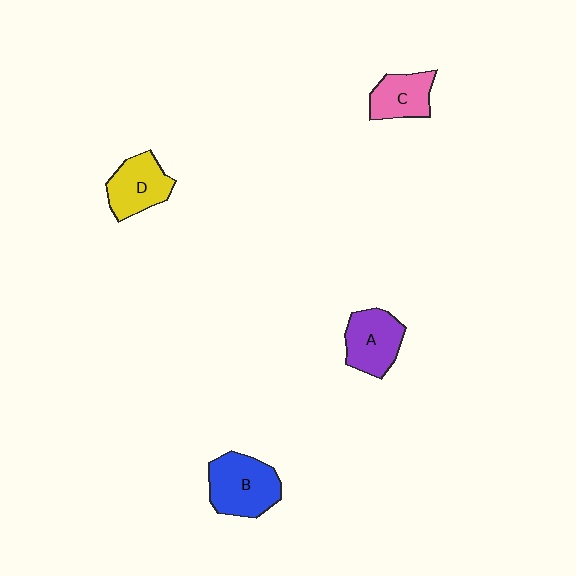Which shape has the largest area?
Shape B (blue).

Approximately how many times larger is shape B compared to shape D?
Approximately 1.3 times.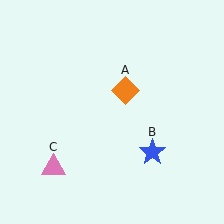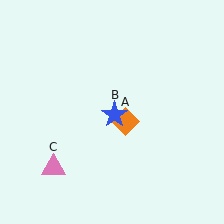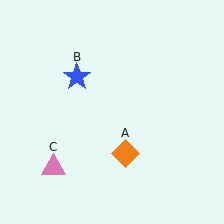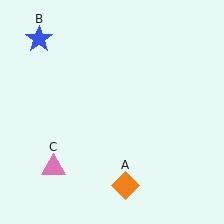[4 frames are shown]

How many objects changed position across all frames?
2 objects changed position: orange diamond (object A), blue star (object B).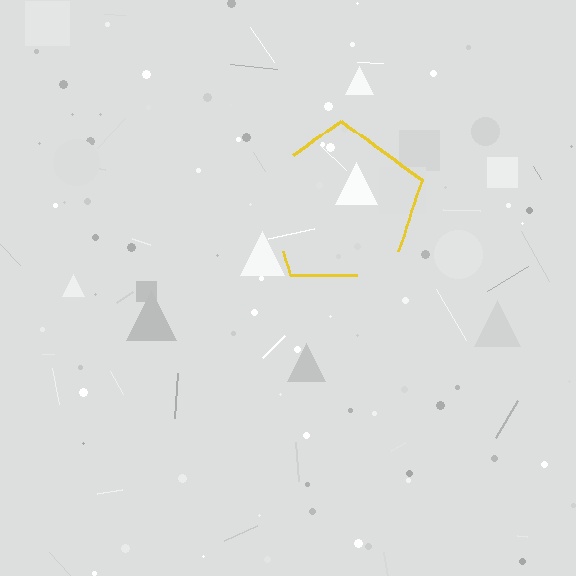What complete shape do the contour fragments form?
The contour fragments form a pentagon.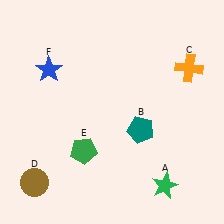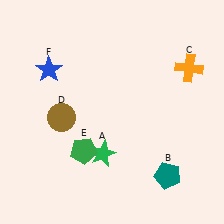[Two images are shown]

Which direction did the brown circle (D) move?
The brown circle (D) moved up.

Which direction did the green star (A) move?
The green star (A) moved left.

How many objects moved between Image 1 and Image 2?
3 objects moved between the two images.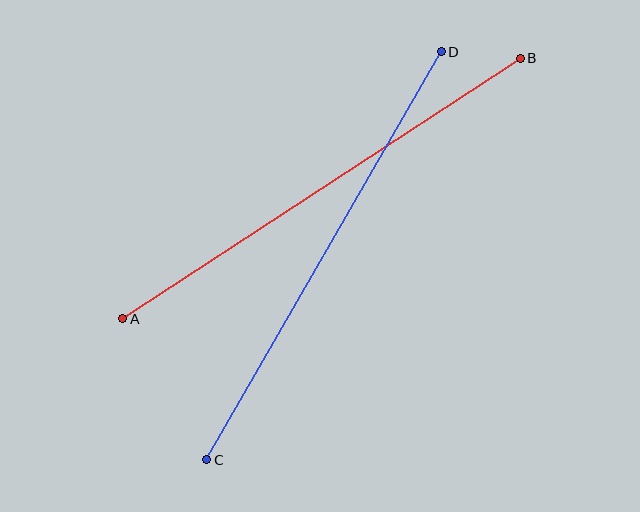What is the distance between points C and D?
The distance is approximately 470 pixels.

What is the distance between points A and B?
The distance is approximately 475 pixels.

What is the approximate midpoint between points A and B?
The midpoint is at approximately (321, 188) pixels.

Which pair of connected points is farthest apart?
Points A and B are farthest apart.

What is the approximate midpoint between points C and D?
The midpoint is at approximately (324, 256) pixels.